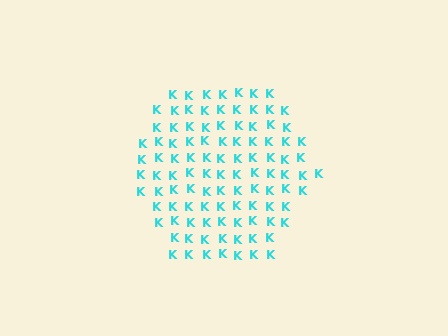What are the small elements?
The small elements are letter K's.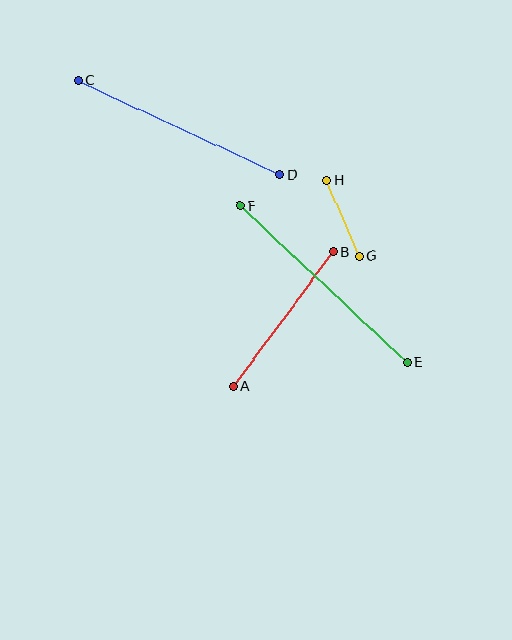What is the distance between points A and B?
The distance is approximately 168 pixels.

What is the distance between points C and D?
The distance is approximately 222 pixels.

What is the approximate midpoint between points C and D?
The midpoint is at approximately (179, 128) pixels.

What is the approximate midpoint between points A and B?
The midpoint is at approximately (283, 319) pixels.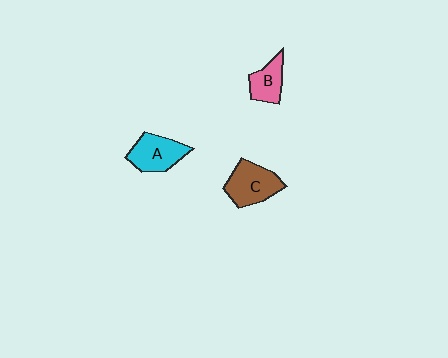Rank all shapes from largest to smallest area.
From largest to smallest: C (brown), A (cyan), B (pink).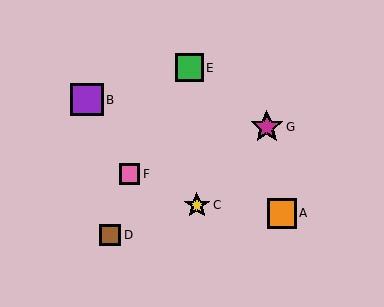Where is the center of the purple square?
The center of the purple square is at (87, 100).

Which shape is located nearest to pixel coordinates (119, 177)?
The pink square (labeled F) at (129, 174) is nearest to that location.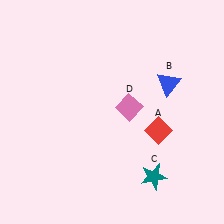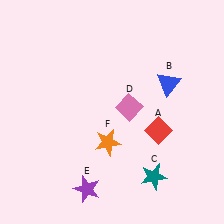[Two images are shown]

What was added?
A purple star (E), an orange star (F) were added in Image 2.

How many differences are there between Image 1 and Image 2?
There are 2 differences between the two images.